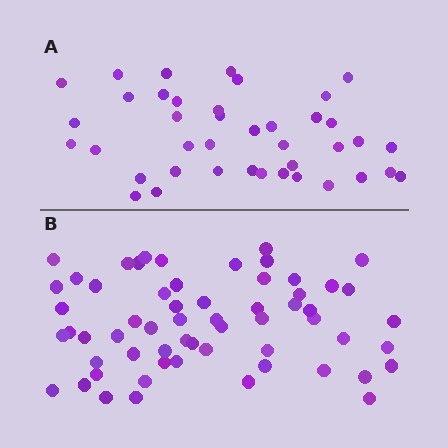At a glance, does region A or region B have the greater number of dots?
Region B (the bottom region) has more dots.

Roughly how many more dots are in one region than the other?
Region B has approximately 20 more dots than region A.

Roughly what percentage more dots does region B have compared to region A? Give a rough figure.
About 50% more.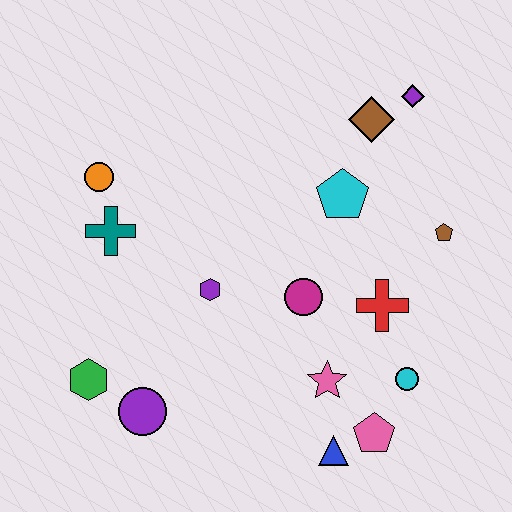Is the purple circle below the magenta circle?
Yes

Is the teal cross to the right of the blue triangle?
No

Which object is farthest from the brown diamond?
The green hexagon is farthest from the brown diamond.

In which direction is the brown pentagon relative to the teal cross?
The brown pentagon is to the right of the teal cross.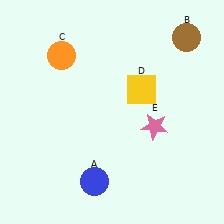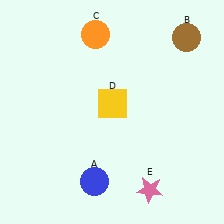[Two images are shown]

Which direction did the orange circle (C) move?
The orange circle (C) moved right.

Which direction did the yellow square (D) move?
The yellow square (D) moved left.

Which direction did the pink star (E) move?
The pink star (E) moved down.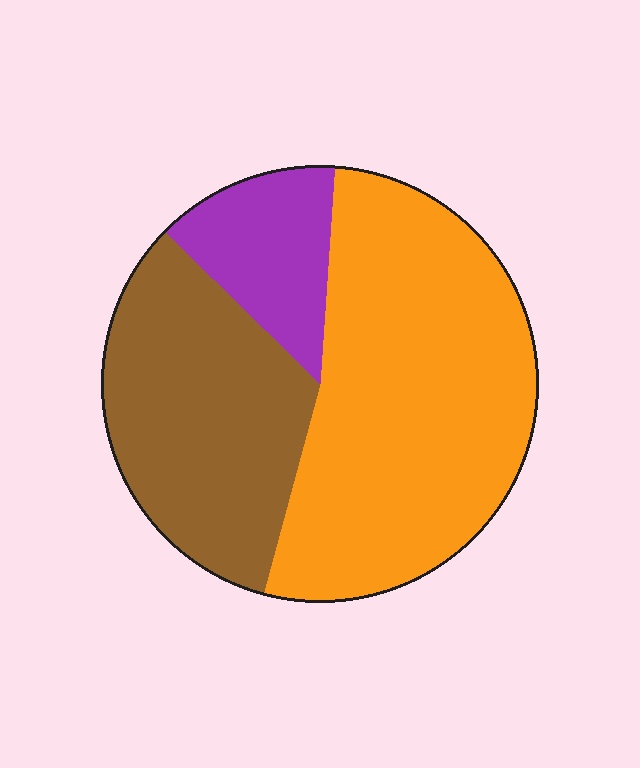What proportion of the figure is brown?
Brown takes up about one third (1/3) of the figure.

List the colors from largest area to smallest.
From largest to smallest: orange, brown, purple.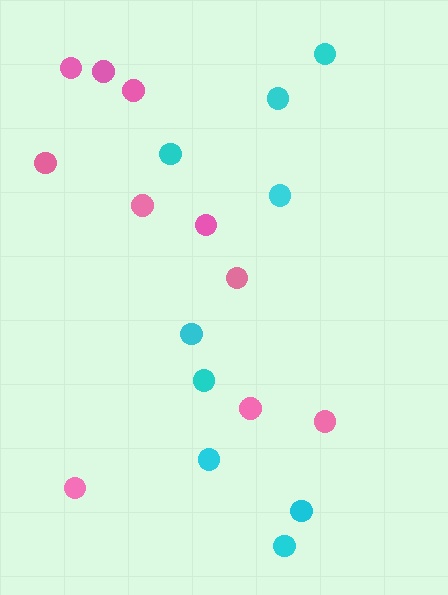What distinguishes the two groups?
There are 2 groups: one group of pink circles (10) and one group of cyan circles (9).